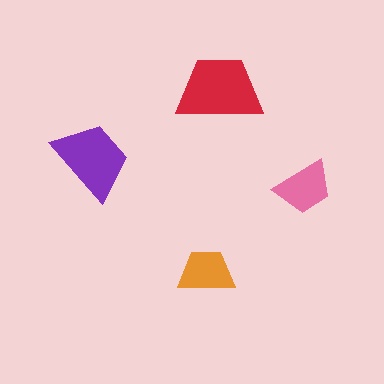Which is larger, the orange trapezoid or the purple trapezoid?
The purple one.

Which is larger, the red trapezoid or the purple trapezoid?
The red one.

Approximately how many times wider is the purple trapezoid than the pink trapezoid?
About 1.5 times wider.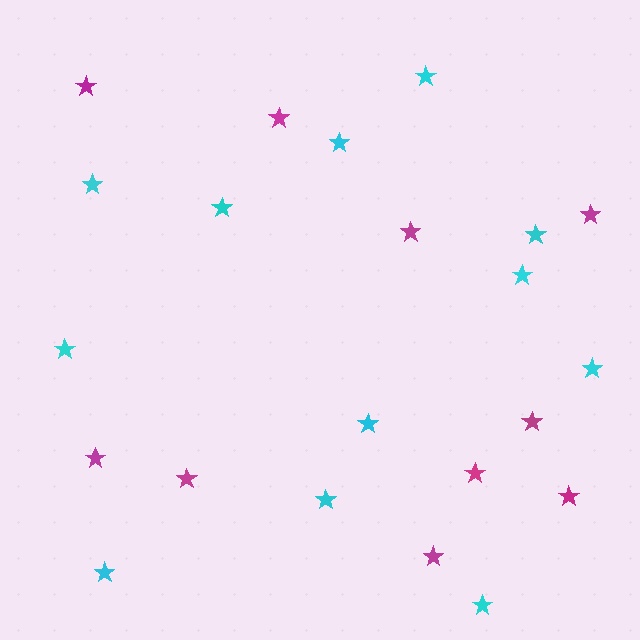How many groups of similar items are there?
There are 2 groups: one group of cyan stars (12) and one group of magenta stars (10).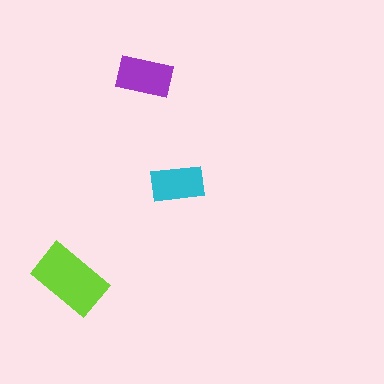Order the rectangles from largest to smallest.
the lime one, the purple one, the cyan one.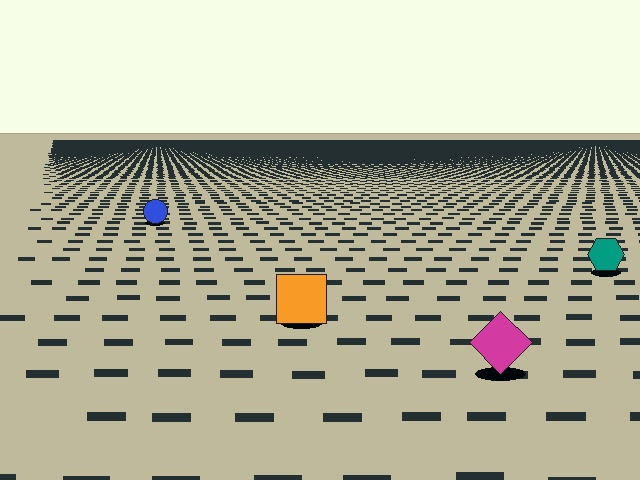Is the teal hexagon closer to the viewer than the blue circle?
Yes. The teal hexagon is closer — you can tell from the texture gradient: the ground texture is coarser near it.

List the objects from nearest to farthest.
From nearest to farthest: the magenta diamond, the orange square, the teal hexagon, the blue circle.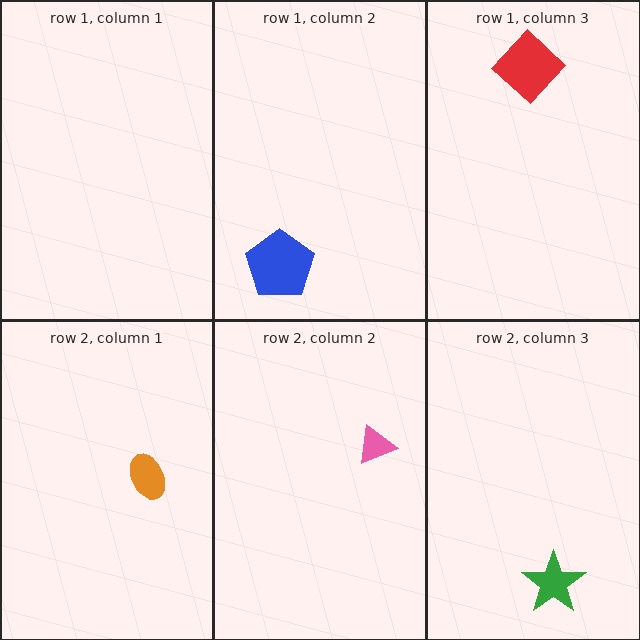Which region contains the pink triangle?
The row 2, column 2 region.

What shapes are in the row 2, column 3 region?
The green star.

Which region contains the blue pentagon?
The row 1, column 2 region.